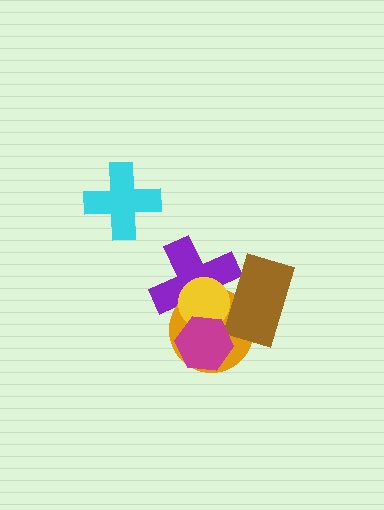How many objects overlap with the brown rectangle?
3 objects overlap with the brown rectangle.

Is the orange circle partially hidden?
Yes, it is partially covered by another shape.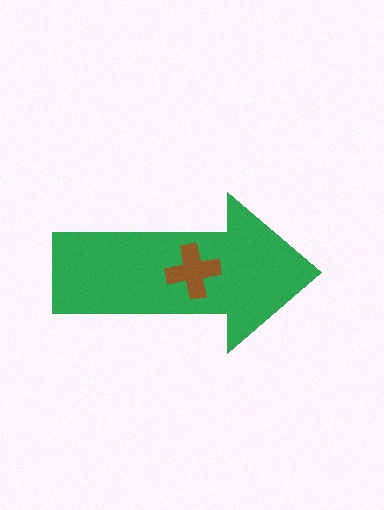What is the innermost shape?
The brown cross.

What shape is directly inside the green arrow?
The brown cross.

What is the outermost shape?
The green arrow.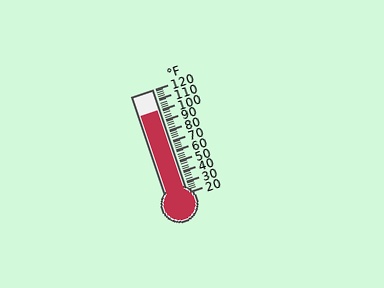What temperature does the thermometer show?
The thermometer shows approximately 100°F.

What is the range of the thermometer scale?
The thermometer scale ranges from 20°F to 120°F.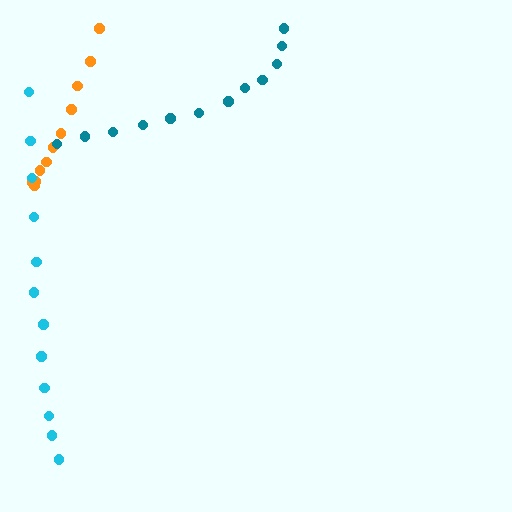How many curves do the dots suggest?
There are 3 distinct paths.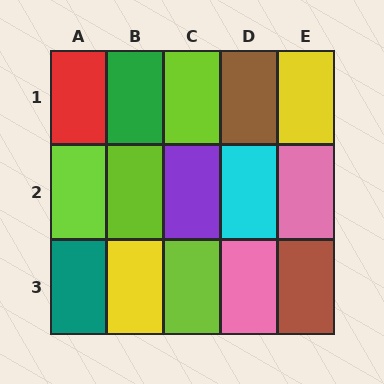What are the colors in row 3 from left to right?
Teal, yellow, lime, pink, brown.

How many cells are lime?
4 cells are lime.